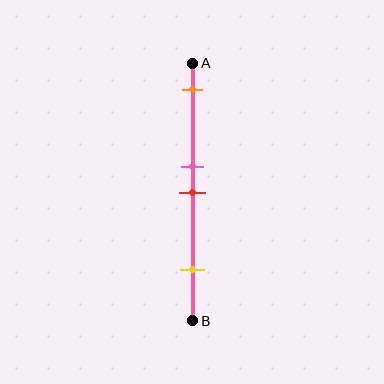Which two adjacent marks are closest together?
The pink and red marks are the closest adjacent pair.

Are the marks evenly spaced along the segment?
No, the marks are not evenly spaced.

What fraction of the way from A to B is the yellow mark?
The yellow mark is approximately 80% (0.8) of the way from A to B.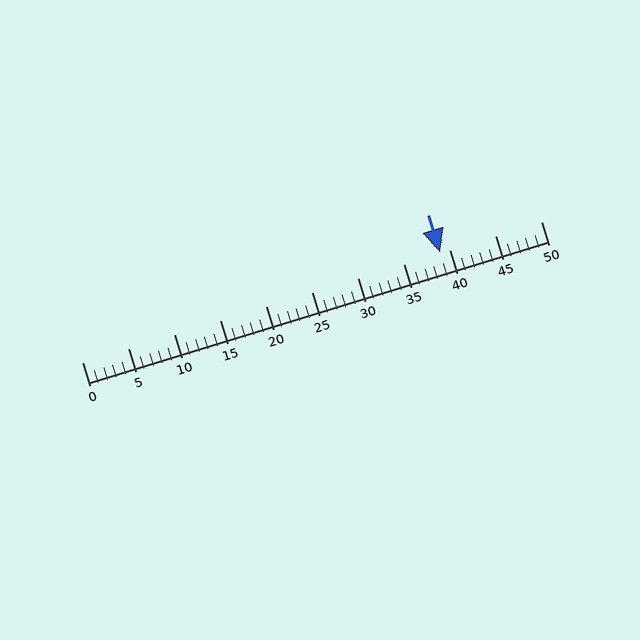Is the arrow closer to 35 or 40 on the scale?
The arrow is closer to 40.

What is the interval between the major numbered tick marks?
The major tick marks are spaced 5 units apart.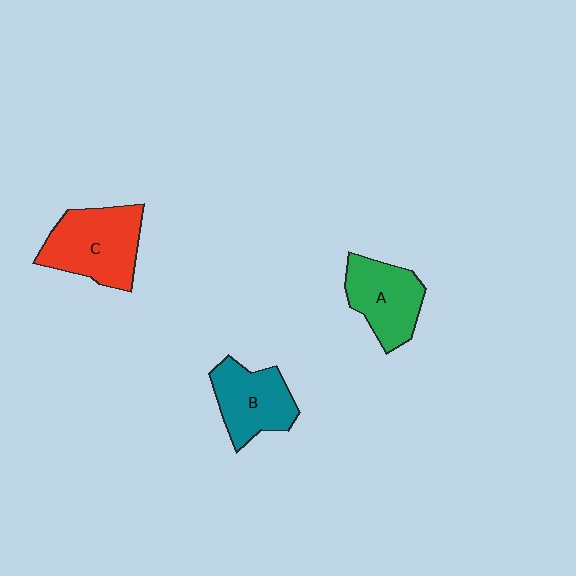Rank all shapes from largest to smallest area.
From largest to smallest: C (red), A (green), B (teal).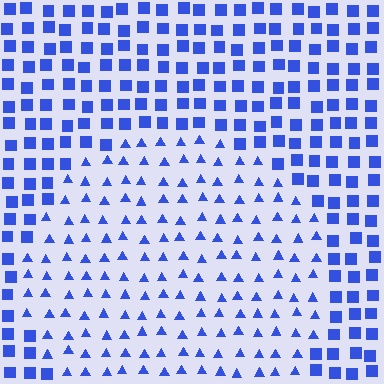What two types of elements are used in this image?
The image uses triangles inside the circle region and squares outside it.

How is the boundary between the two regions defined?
The boundary is defined by a change in element shape: triangles inside vs. squares outside. All elements share the same color and spacing.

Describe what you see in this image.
The image is filled with small blue elements arranged in a uniform grid. A circle-shaped region contains triangles, while the surrounding area contains squares. The boundary is defined purely by the change in element shape.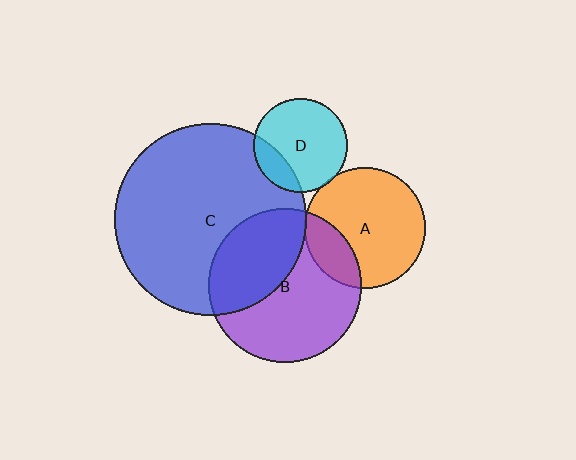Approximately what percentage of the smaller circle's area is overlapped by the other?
Approximately 5%.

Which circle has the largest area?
Circle C (blue).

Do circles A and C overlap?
Yes.